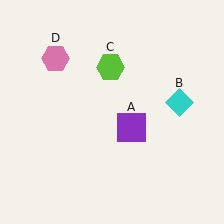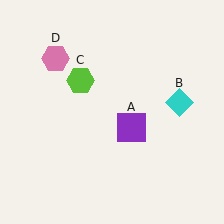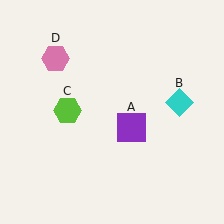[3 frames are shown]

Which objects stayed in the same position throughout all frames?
Purple square (object A) and cyan diamond (object B) and pink hexagon (object D) remained stationary.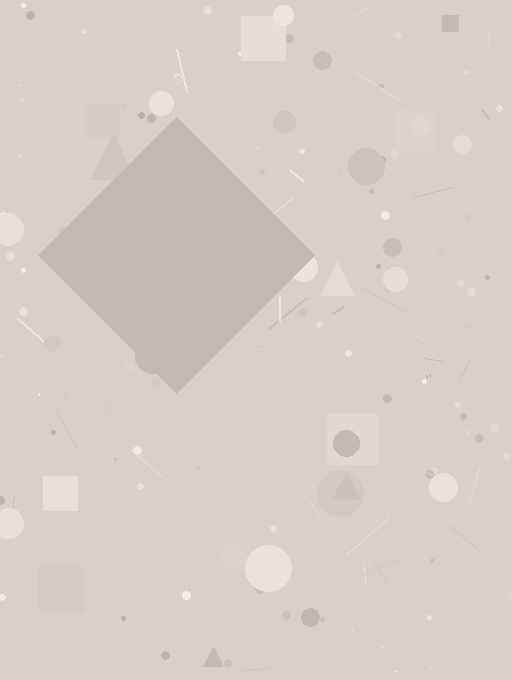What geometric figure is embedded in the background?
A diamond is embedded in the background.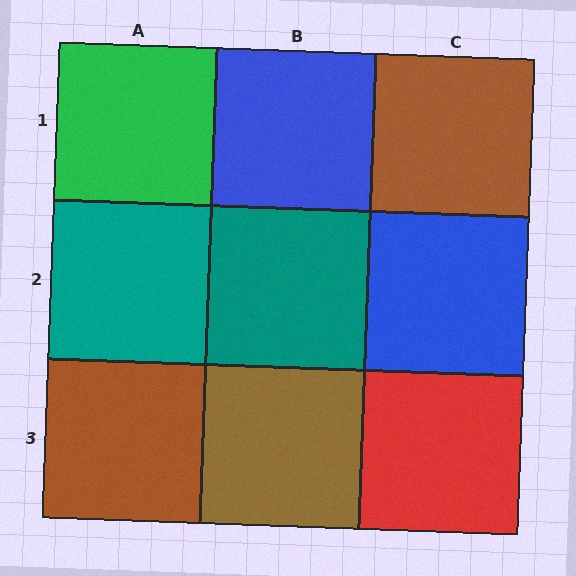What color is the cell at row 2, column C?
Blue.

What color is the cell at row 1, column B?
Blue.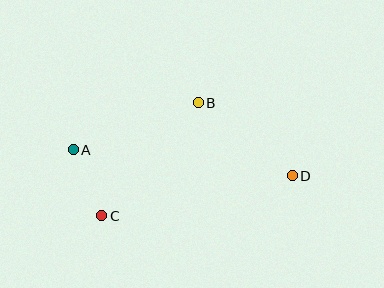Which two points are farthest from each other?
Points A and D are farthest from each other.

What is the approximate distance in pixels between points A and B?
The distance between A and B is approximately 133 pixels.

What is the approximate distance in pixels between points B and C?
The distance between B and C is approximately 148 pixels.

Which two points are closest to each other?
Points A and C are closest to each other.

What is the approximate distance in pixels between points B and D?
The distance between B and D is approximately 119 pixels.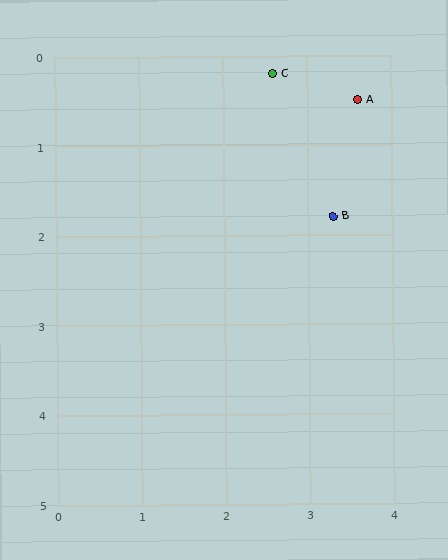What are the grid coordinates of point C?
Point C is at approximately (2.6, 0.2).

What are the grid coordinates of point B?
Point B is at approximately (3.3, 1.8).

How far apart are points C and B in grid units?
Points C and B are about 1.7 grid units apart.